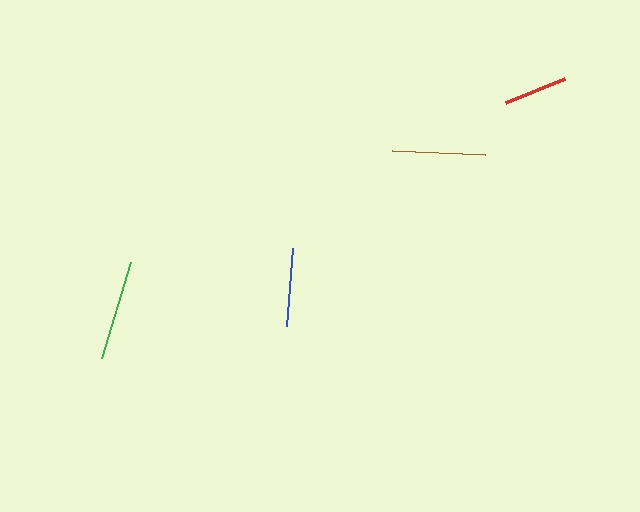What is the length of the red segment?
The red segment is approximately 64 pixels long.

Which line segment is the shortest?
The red line is the shortest at approximately 64 pixels.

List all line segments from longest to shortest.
From longest to shortest: green, brown, blue, red.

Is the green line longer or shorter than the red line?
The green line is longer than the red line.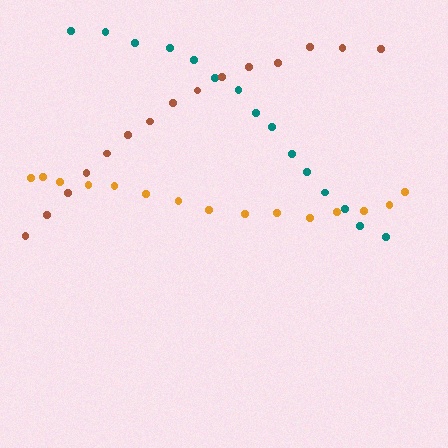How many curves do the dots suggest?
There are 3 distinct paths.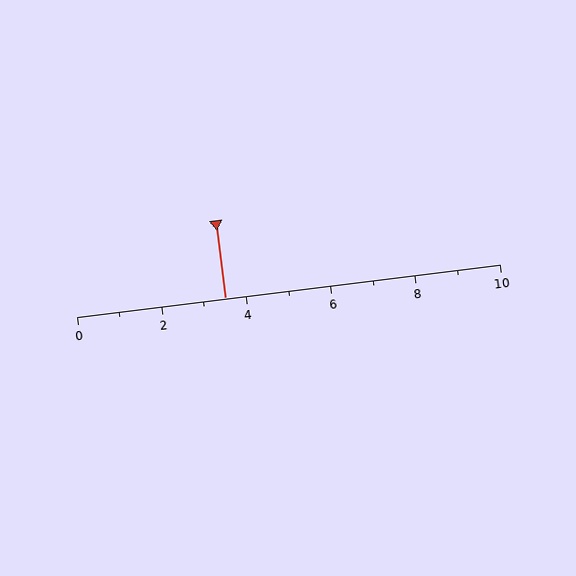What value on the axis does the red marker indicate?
The marker indicates approximately 3.5.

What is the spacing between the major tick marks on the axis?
The major ticks are spaced 2 apart.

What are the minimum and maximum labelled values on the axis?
The axis runs from 0 to 10.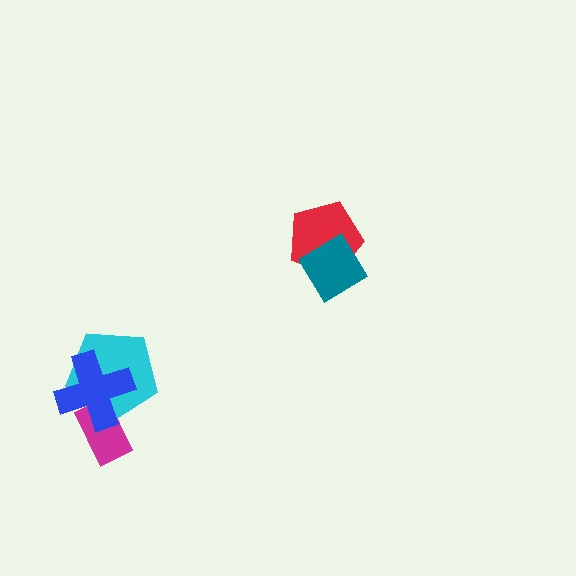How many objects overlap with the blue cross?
2 objects overlap with the blue cross.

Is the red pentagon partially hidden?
Yes, it is partially covered by another shape.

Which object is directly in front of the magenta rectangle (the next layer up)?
The cyan pentagon is directly in front of the magenta rectangle.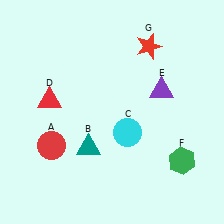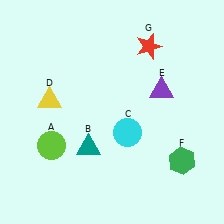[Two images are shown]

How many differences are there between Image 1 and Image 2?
There are 2 differences between the two images.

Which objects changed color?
A changed from red to lime. D changed from red to yellow.